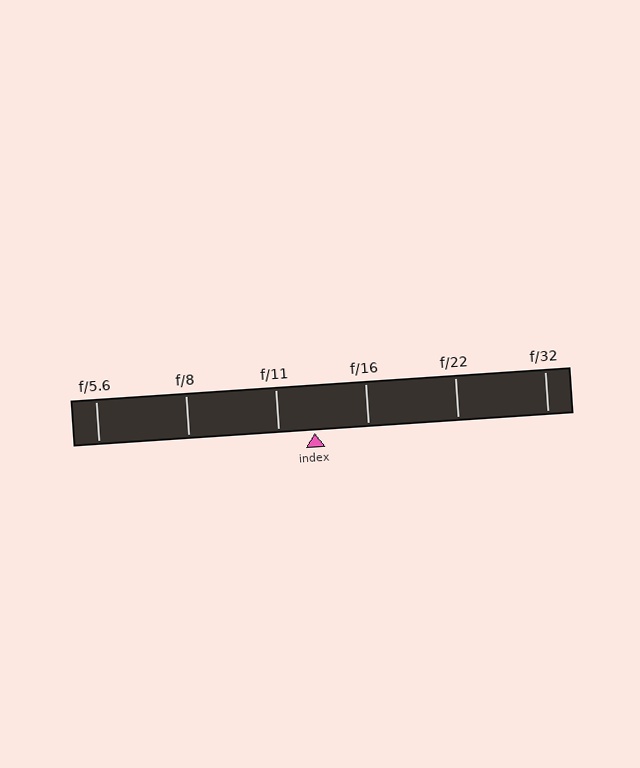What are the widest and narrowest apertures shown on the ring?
The widest aperture shown is f/5.6 and the narrowest is f/32.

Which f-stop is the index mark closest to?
The index mark is closest to f/11.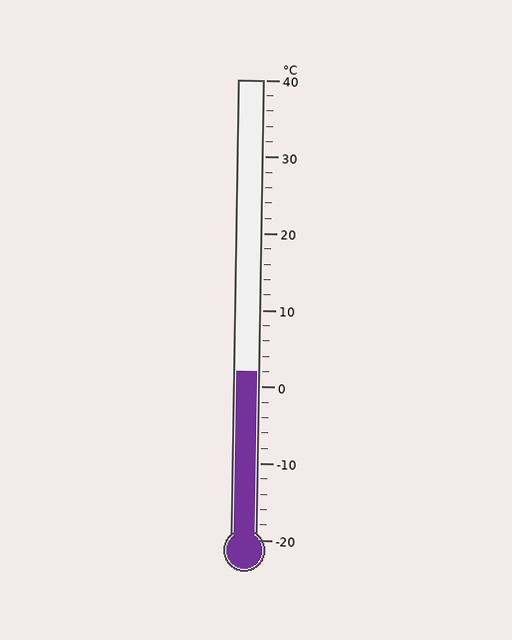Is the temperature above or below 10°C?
The temperature is below 10°C.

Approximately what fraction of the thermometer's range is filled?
The thermometer is filled to approximately 35% of its range.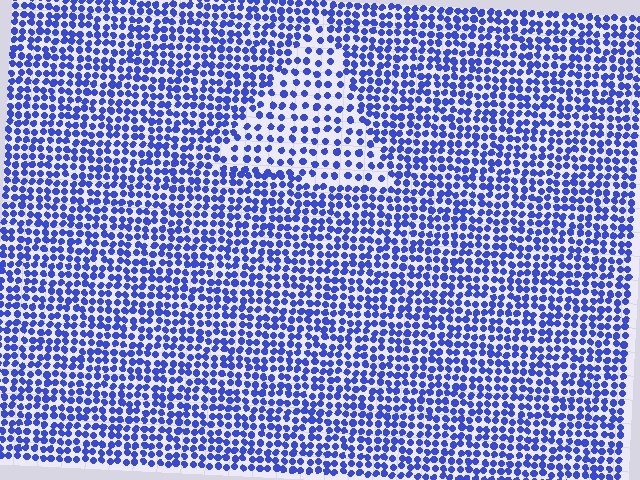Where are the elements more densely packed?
The elements are more densely packed outside the triangle boundary.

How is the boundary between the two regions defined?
The boundary is defined by a change in element density (approximately 1.8x ratio). All elements are the same color, size, and shape.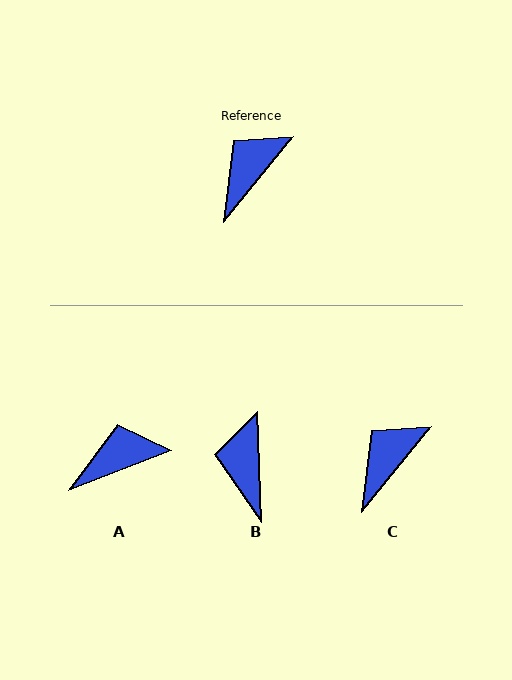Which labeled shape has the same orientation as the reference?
C.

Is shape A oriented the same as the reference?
No, it is off by about 29 degrees.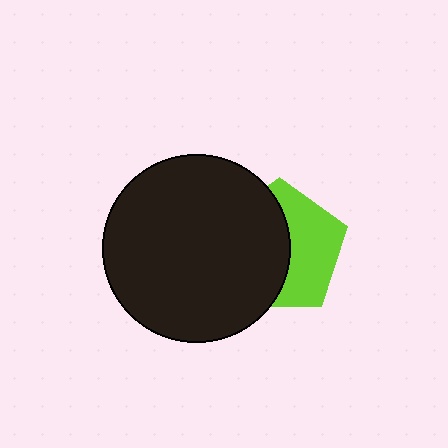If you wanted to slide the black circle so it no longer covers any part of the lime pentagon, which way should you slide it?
Slide it left — that is the most direct way to separate the two shapes.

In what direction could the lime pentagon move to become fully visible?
The lime pentagon could move right. That would shift it out from behind the black circle entirely.